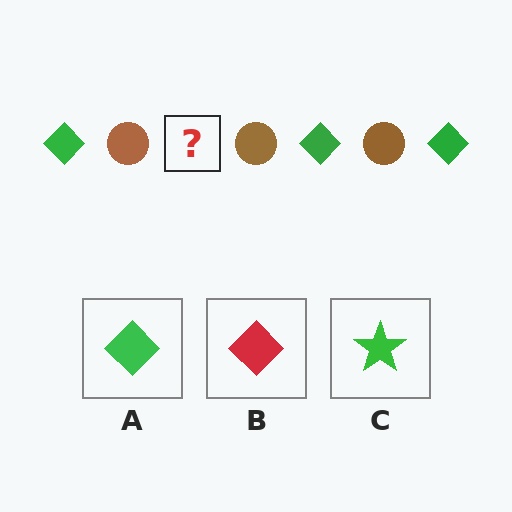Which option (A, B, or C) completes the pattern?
A.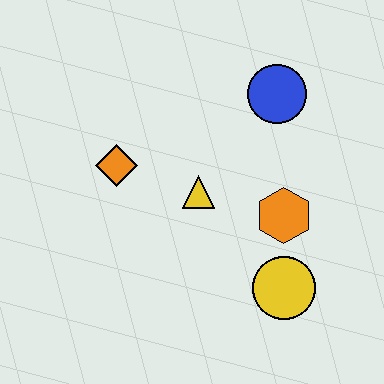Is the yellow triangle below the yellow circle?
No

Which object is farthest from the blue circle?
The yellow circle is farthest from the blue circle.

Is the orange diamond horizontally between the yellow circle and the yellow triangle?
No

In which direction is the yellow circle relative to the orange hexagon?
The yellow circle is below the orange hexagon.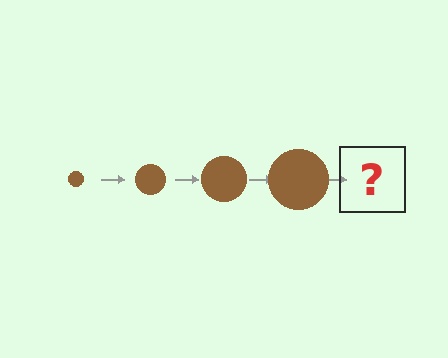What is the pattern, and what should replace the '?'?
The pattern is that the circle gets progressively larger each step. The '?' should be a brown circle, larger than the previous one.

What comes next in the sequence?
The next element should be a brown circle, larger than the previous one.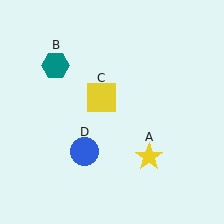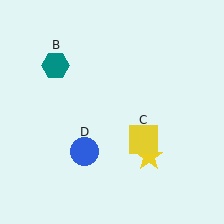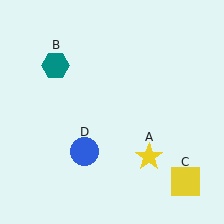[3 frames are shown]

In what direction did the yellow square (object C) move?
The yellow square (object C) moved down and to the right.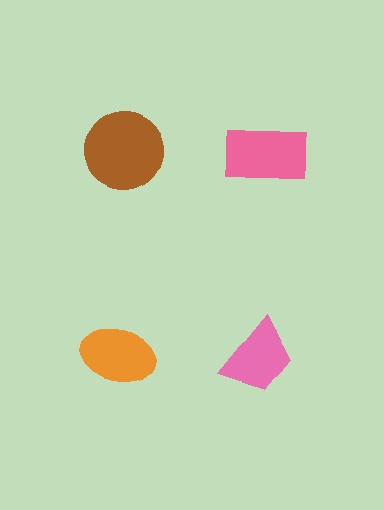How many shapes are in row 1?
2 shapes.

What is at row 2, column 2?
A pink trapezoid.